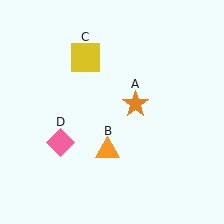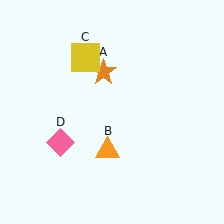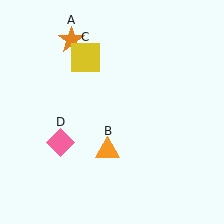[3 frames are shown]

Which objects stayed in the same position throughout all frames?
Orange triangle (object B) and yellow square (object C) and pink diamond (object D) remained stationary.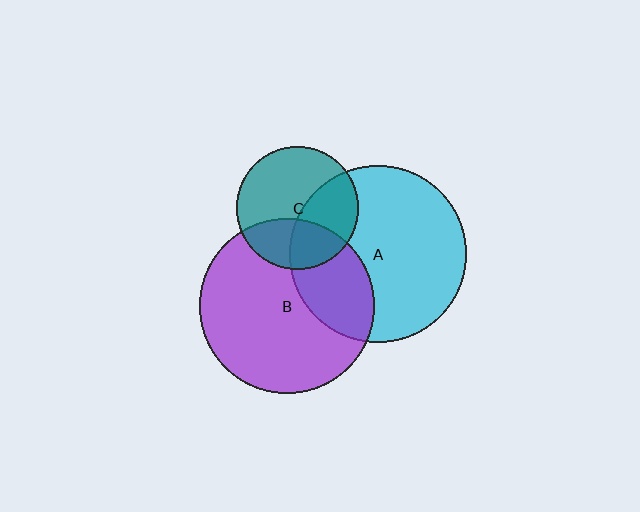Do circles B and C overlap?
Yes.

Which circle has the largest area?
Circle A (cyan).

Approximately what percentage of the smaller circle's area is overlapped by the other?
Approximately 30%.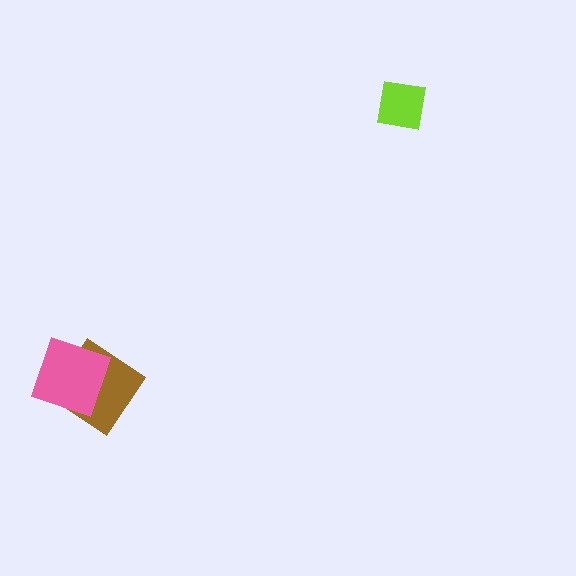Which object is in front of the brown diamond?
The pink square is in front of the brown diamond.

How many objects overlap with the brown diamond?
1 object overlaps with the brown diamond.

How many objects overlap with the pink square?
1 object overlaps with the pink square.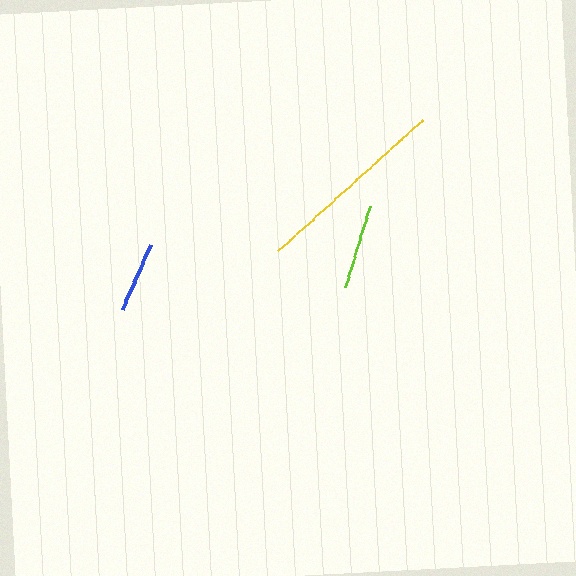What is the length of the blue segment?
The blue segment is approximately 70 pixels long.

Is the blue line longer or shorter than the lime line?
The lime line is longer than the blue line.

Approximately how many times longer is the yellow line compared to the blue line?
The yellow line is approximately 2.8 times the length of the blue line.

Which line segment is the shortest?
The blue line is the shortest at approximately 70 pixels.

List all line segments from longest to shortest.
From longest to shortest: yellow, lime, blue.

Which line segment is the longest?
The yellow line is the longest at approximately 196 pixels.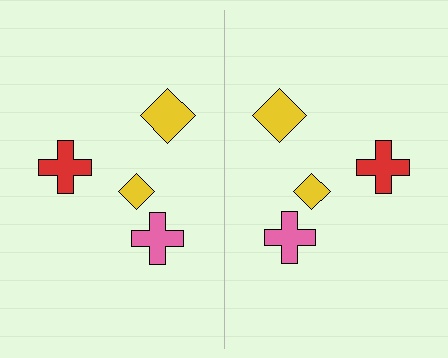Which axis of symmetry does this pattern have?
The pattern has a vertical axis of symmetry running through the center of the image.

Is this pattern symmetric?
Yes, this pattern has bilateral (reflection) symmetry.